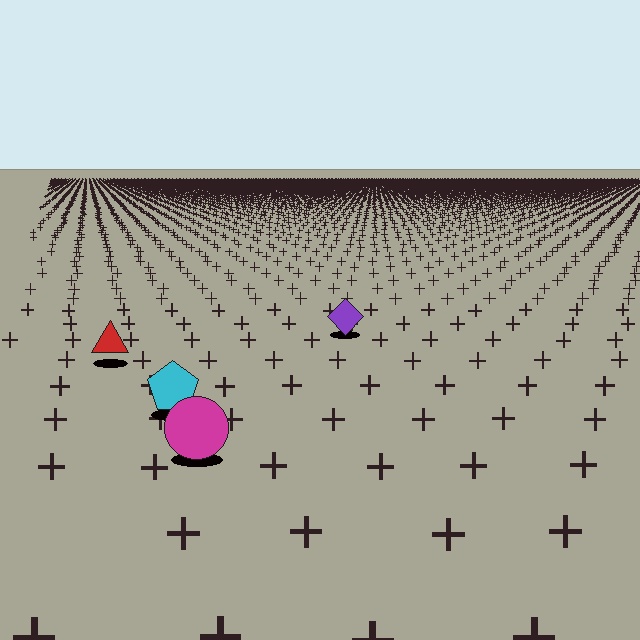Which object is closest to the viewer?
The magenta circle is closest. The texture marks near it are larger and more spread out.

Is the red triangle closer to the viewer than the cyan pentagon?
No. The cyan pentagon is closer — you can tell from the texture gradient: the ground texture is coarser near it.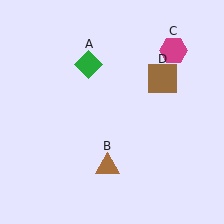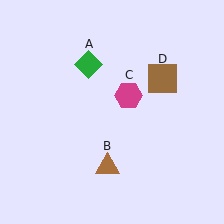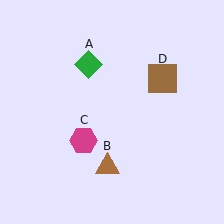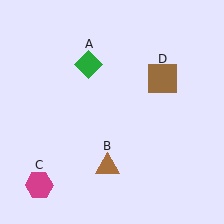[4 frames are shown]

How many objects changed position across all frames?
1 object changed position: magenta hexagon (object C).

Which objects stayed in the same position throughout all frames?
Green diamond (object A) and brown triangle (object B) and brown square (object D) remained stationary.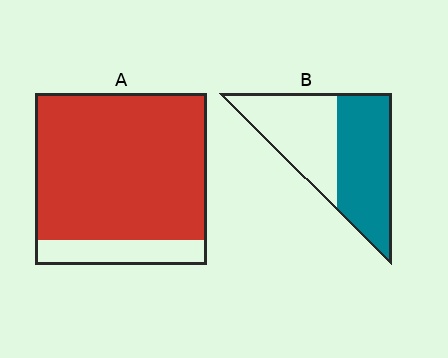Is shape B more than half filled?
Roughly half.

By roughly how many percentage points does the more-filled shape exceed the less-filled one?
By roughly 30 percentage points (A over B).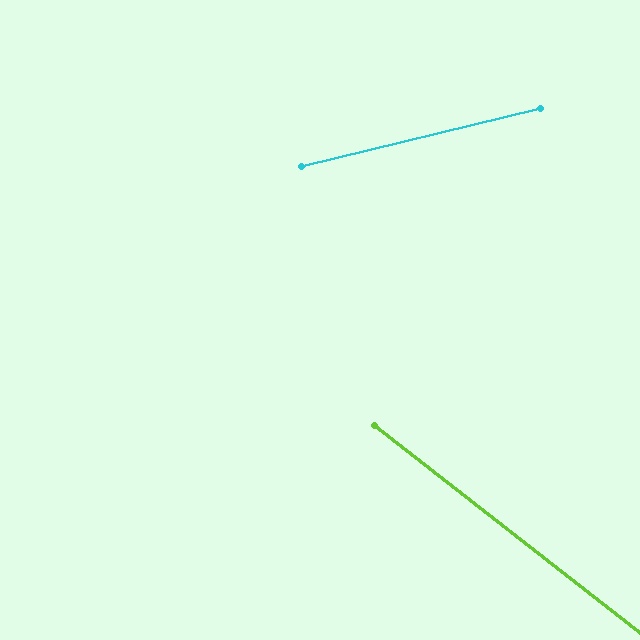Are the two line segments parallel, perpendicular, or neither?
Neither parallel nor perpendicular — they differ by about 52°.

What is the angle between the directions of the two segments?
Approximately 52 degrees.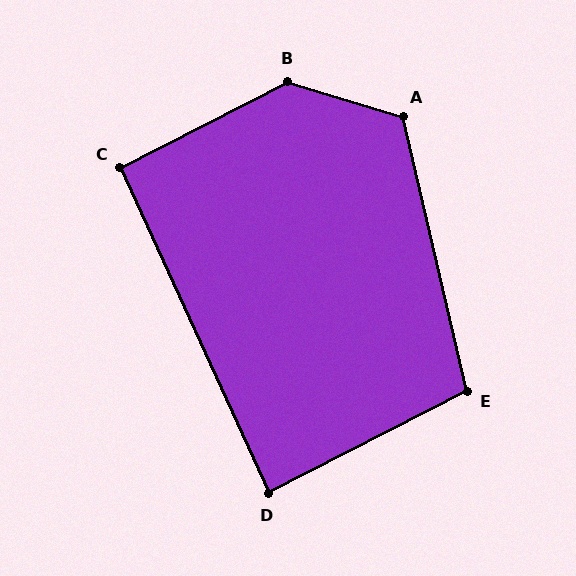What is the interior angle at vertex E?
Approximately 104 degrees (obtuse).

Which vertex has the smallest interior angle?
D, at approximately 87 degrees.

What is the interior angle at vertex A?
Approximately 120 degrees (obtuse).